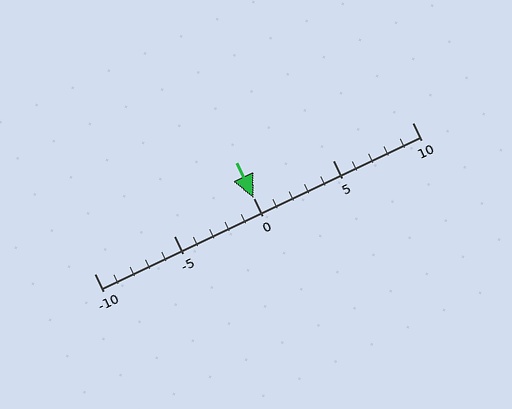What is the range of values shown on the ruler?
The ruler shows values from -10 to 10.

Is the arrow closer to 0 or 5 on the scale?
The arrow is closer to 0.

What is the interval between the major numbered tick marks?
The major tick marks are spaced 5 units apart.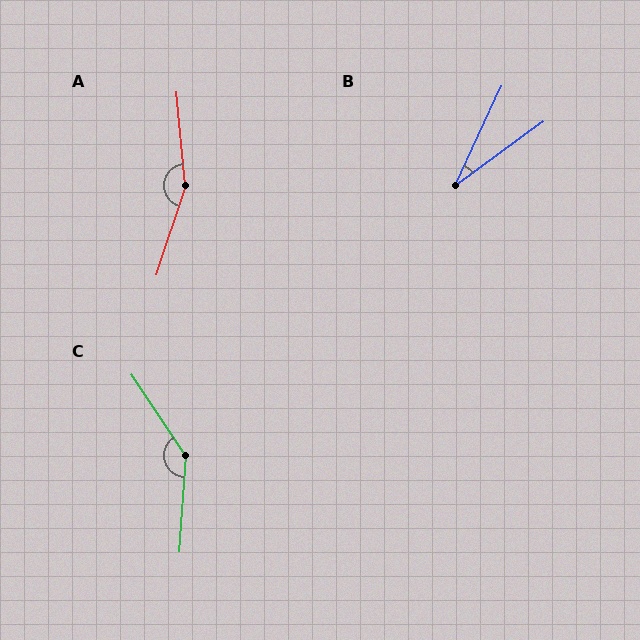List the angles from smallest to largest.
B (29°), C (143°), A (157°).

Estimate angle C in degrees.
Approximately 143 degrees.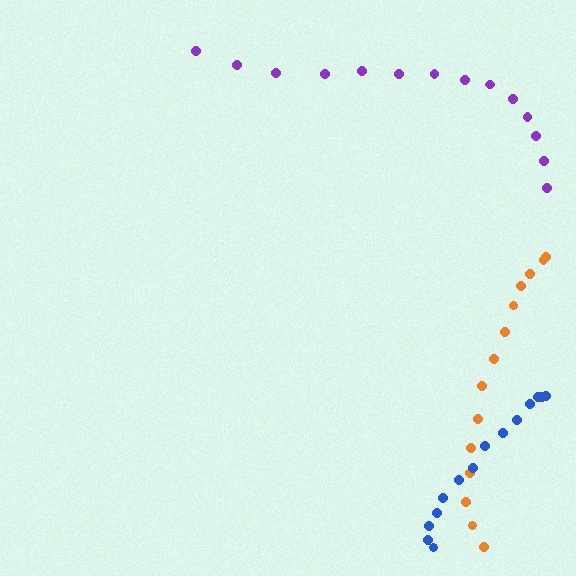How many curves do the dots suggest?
There are 3 distinct paths.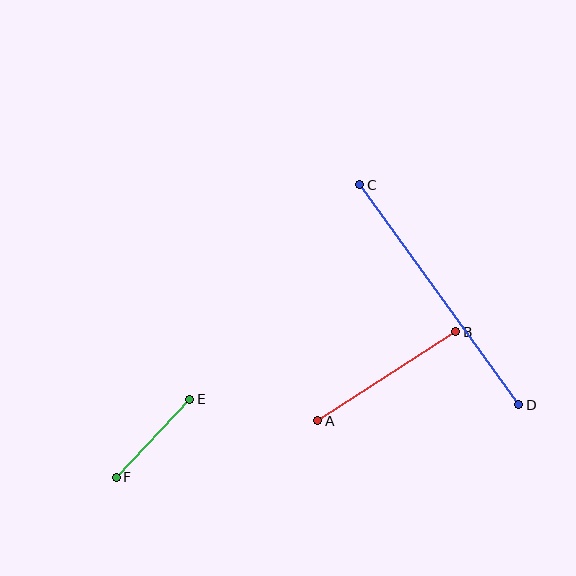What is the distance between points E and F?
The distance is approximately 107 pixels.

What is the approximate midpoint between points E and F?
The midpoint is at approximately (153, 438) pixels.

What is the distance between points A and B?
The distance is approximately 164 pixels.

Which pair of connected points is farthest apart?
Points C and D are farthest apart.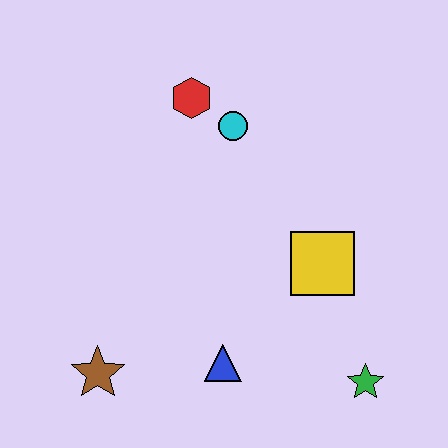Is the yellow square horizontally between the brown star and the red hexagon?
No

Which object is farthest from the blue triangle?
The red hexagon is farthest from the blue triangle.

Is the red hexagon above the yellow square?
Yes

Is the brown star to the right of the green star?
No